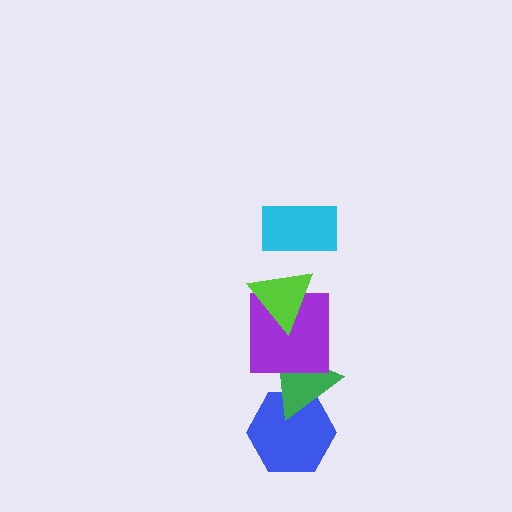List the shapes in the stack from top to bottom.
From top to bottom: the cyan rectangle, the lime triangle, the purple square, the green triangle, the blue hexagon.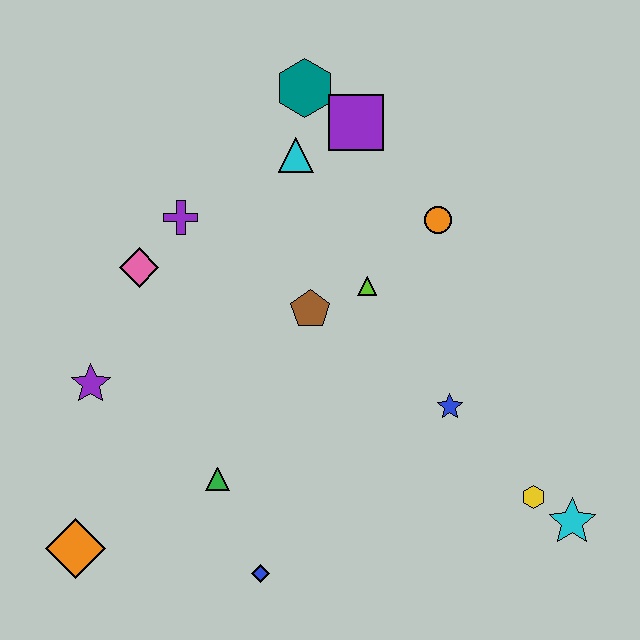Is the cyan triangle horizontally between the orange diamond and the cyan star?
Yes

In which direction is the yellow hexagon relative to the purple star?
The yellow hexagon is to the right of the purple star.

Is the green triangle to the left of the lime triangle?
Yes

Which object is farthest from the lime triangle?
The orange diamond is farthest from the lime triangle.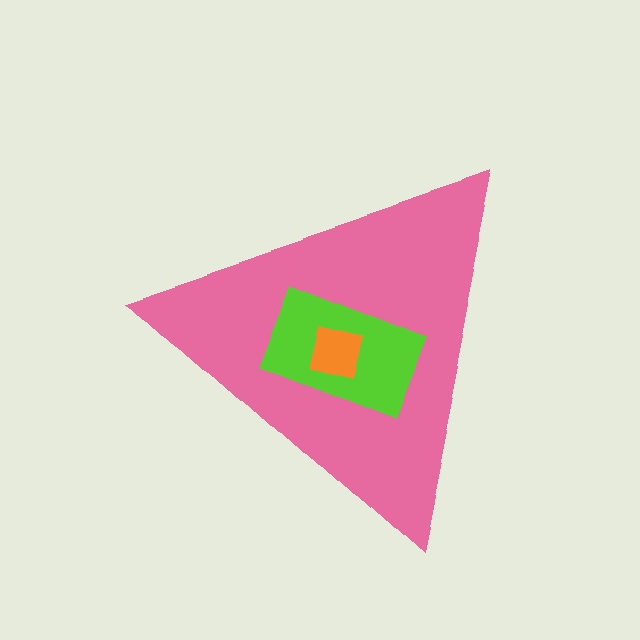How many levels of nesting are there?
3.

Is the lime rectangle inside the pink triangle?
Yes.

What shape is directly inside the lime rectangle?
The orange square.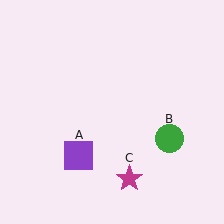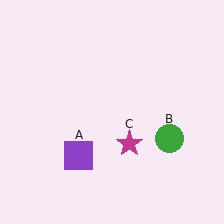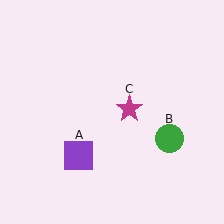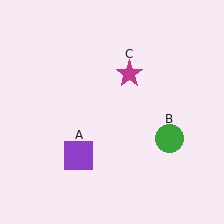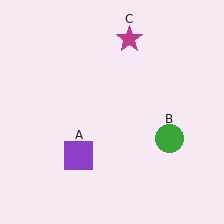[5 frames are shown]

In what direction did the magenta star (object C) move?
The magenta star (object C) moved up.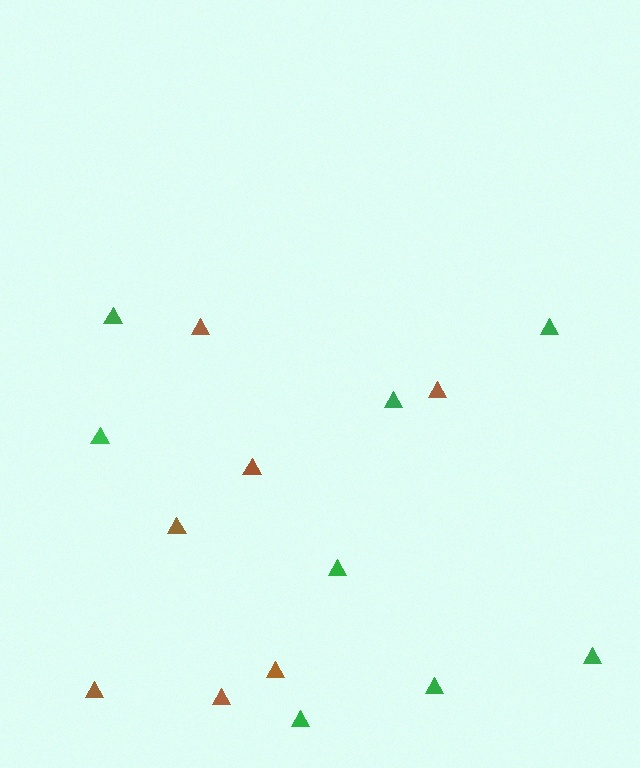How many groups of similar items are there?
There are 2 groups: one group of green triangles (8) and one group of brown triangles (7).